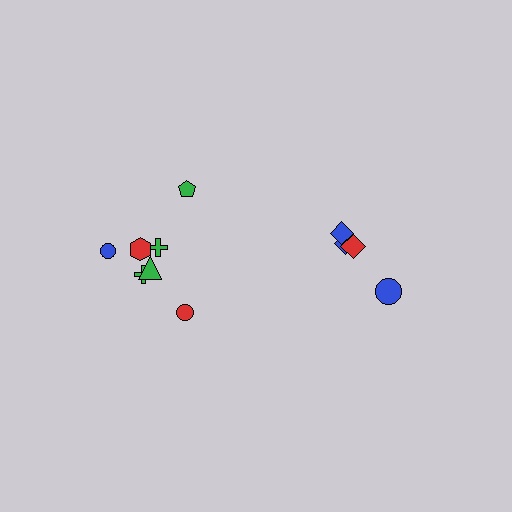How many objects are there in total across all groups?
There are 12 objects.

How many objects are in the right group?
There are 5 objects.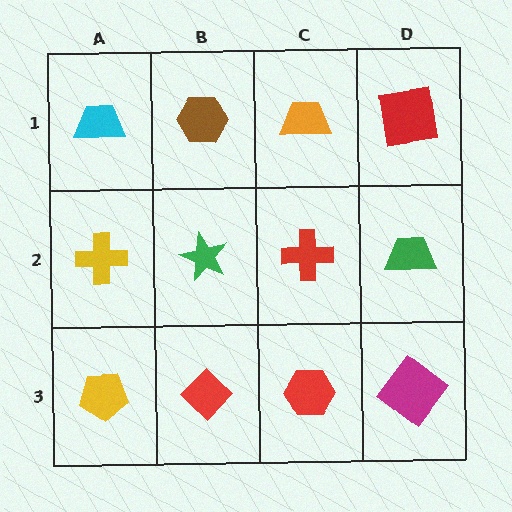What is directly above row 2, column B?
A brown hexagon.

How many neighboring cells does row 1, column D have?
2.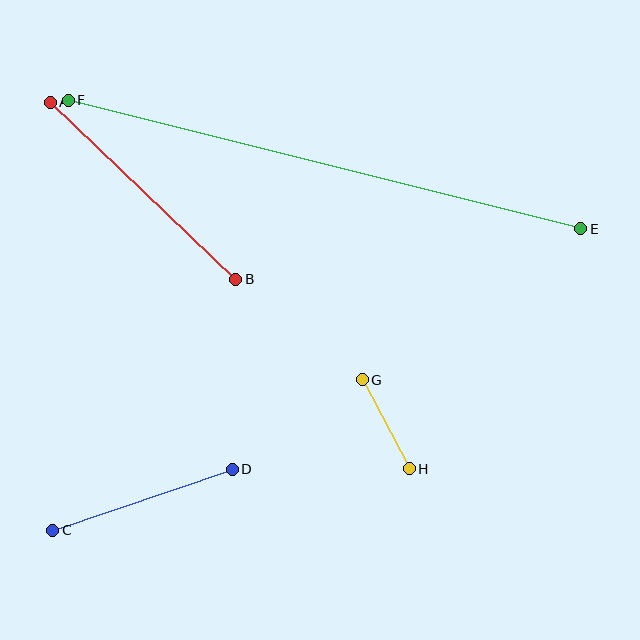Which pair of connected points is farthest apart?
Points E and F are farthest apart.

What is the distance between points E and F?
The distance is approximately 528 pixels.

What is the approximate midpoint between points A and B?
The midpoint is at approximately (143, 191) pixels.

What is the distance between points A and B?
The distance is approximately 257 pixels.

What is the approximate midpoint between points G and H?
The midpoint is at approximately (386, 424) pixels.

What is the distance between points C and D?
The distance is approximately 190 pixels.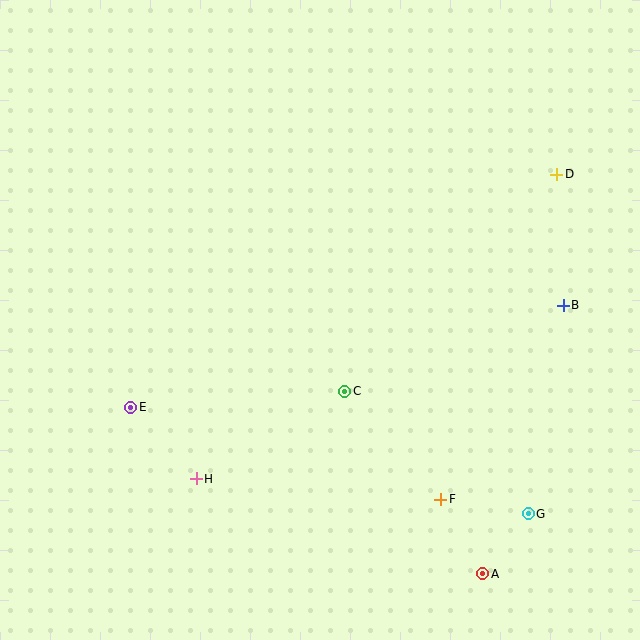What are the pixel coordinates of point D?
Point D is at (557, 174).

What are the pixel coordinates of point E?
Point E is at (131, 407).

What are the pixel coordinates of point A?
Point A is at (483, 574).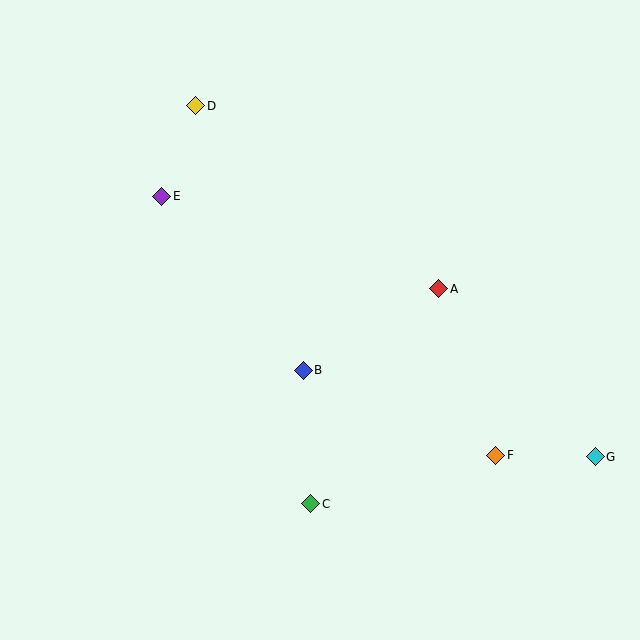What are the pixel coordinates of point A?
Point A is at (439, 289).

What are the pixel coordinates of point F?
Point F is at (496, 455).